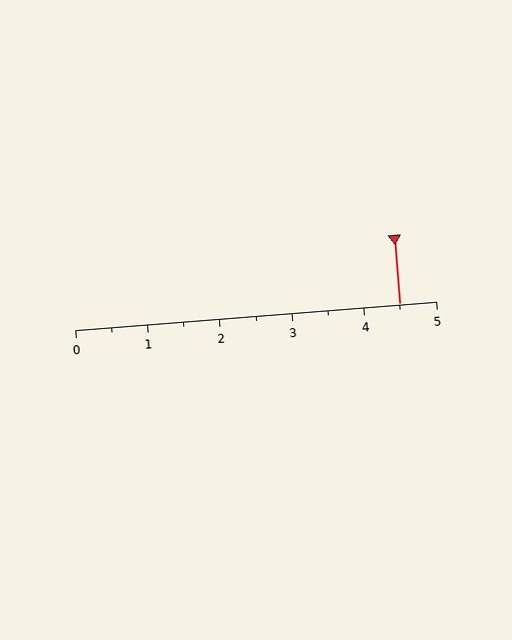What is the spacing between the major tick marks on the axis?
The major ticks are spaced 1 apart.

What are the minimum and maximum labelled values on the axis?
The axis runs from 0 to 5.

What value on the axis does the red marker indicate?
The marker indicates approximately 4.5.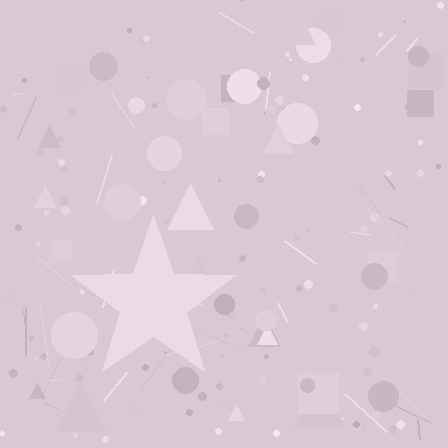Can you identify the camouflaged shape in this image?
The camouflaged shape is a star.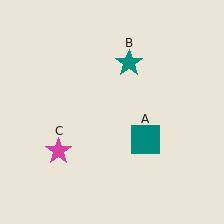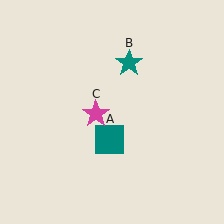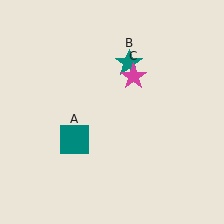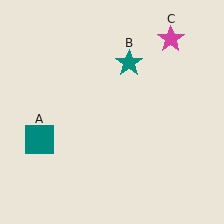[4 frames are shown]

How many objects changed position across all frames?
2 objects changed position: teal square (object A), magenta star (object C).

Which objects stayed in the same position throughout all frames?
Teal star (object B) remained stationary.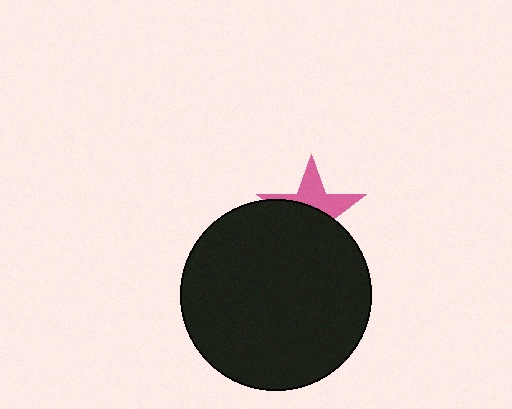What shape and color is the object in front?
The object in front is a black circle.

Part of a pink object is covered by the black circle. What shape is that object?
It is a star.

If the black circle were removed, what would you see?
You would see the complete pink star.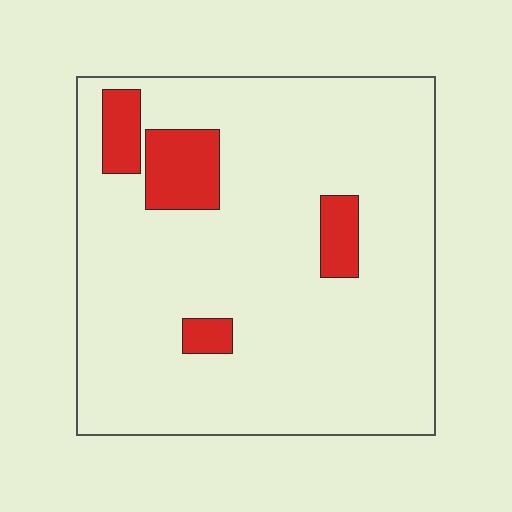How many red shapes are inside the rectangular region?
4.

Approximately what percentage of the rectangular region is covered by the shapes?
Approximately 10%.